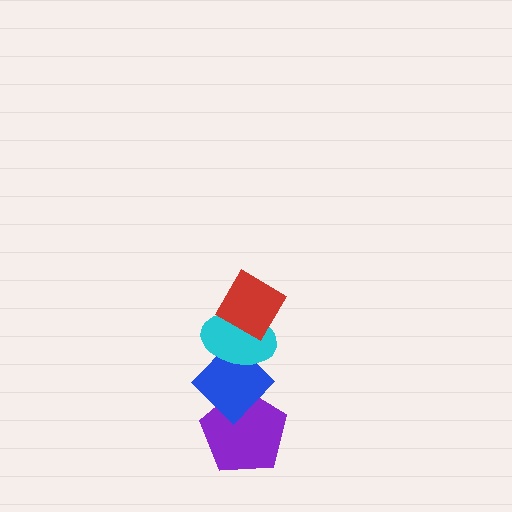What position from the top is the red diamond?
The red diamond is 1st from the top.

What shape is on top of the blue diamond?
The cyan ellipse is on top of the blue diamond.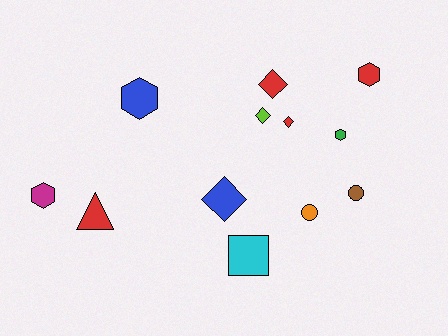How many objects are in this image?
There are 12 objects.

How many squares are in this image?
There is 1 square.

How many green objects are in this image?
There is 1 green object.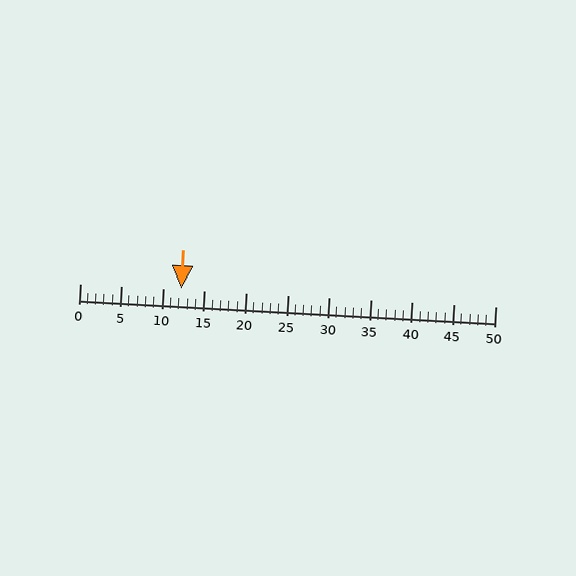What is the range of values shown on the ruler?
The ruler shows values from 0 to 50.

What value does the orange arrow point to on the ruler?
The orange arrow points to approximately 12.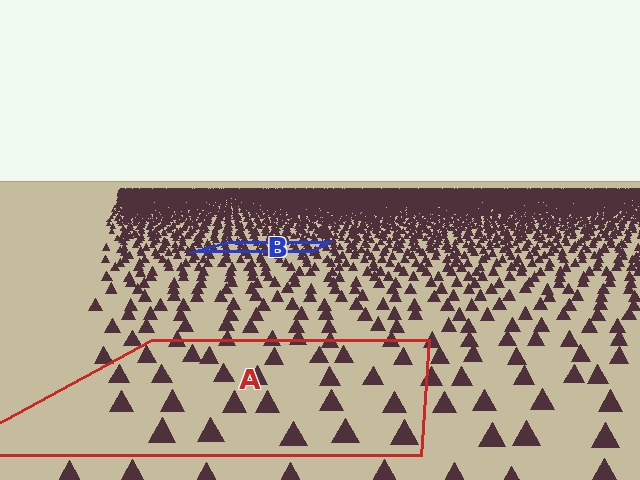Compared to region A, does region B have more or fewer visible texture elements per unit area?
Region B has more texture elements per unit area — they are packed more densely because it is farther away.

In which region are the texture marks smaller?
The texture marks are smaller in region B, because it is farther away.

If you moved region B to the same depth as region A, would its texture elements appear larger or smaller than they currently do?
They would appear larger. At a closer depth, the same texture elements are projected at a bigger on-screen size.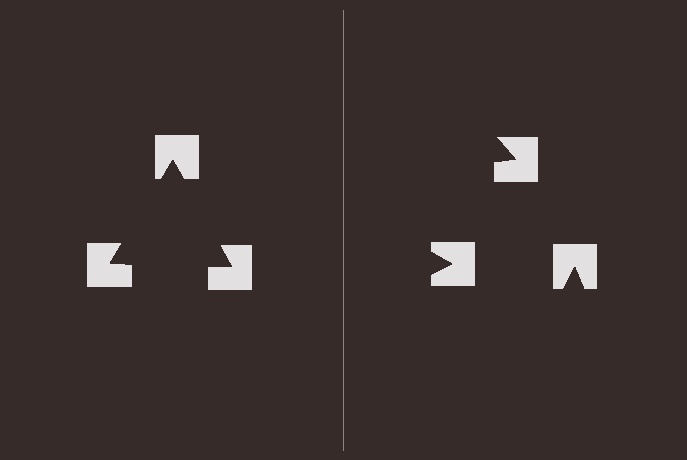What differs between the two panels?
The notched squares are positioned identically on both sides; only the wedge orientations differ. On the left they align to a triangle; on the right they are misaligned.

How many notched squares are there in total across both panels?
6 — 3 on each side.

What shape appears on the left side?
An illusory triangle.